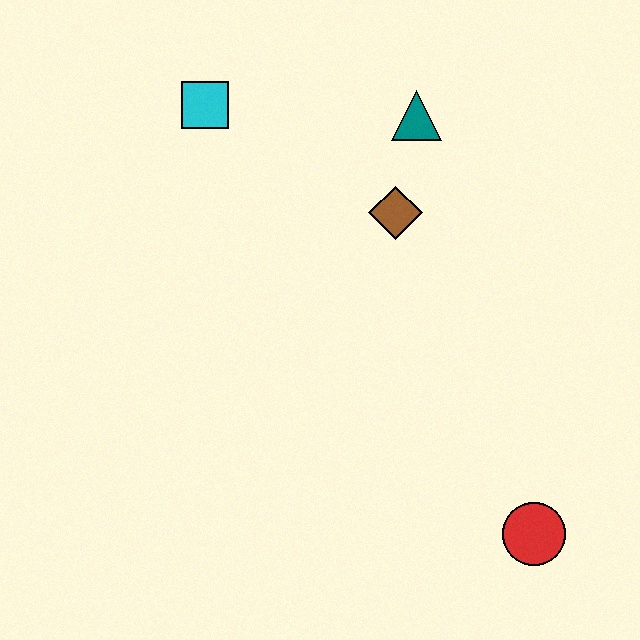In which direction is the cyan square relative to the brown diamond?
The cyan square is to the left of the brown diamond.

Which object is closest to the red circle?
The brown diamond is closest to the red circle.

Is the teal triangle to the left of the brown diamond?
No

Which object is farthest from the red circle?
The cyan square is farthest from the red circle.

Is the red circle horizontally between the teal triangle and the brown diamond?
No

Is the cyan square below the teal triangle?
No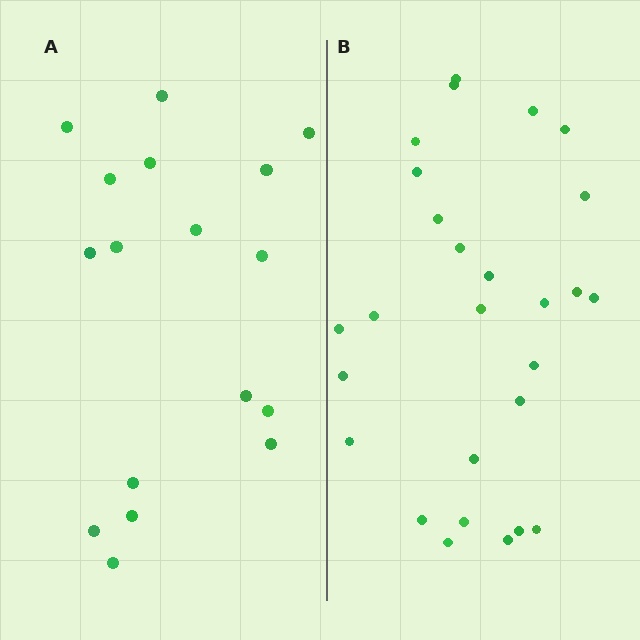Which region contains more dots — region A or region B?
Region B (the right region) has more dots.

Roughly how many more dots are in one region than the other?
Region B has roughly 10 or so more dots than region A.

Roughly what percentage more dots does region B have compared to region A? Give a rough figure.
About 60% more.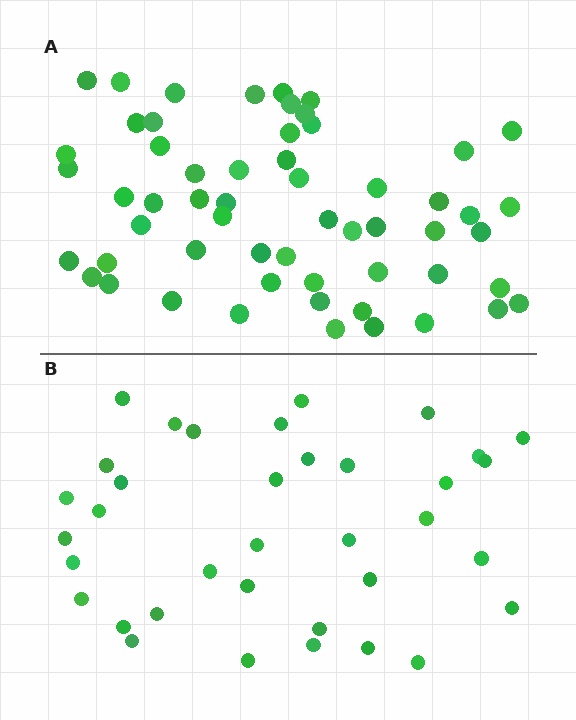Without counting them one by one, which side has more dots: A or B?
Region A (the top region) has more dots.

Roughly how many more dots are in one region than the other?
Region A has approximately 20 more dots than region B.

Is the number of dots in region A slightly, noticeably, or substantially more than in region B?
Region A has substantially more. The ratio is roughly 1.6 to 1.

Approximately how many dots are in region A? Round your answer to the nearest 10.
About 60 dots. (The exact count is 57, which rounds to 60.)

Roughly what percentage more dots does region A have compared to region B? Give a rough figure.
About 60% more.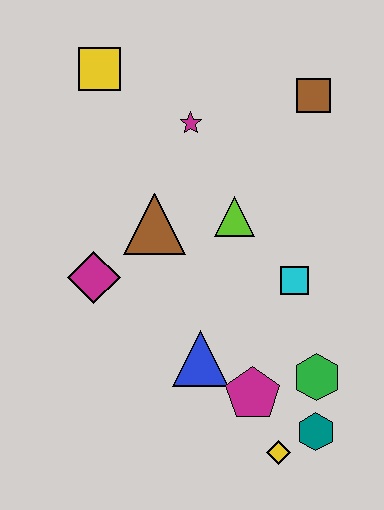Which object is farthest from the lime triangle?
The yellow diamond is farthest from the lime triangle.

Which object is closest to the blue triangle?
The magenta pentagon is closest to the blue triangle.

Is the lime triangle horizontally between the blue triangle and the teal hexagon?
Yes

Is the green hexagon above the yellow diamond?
Yes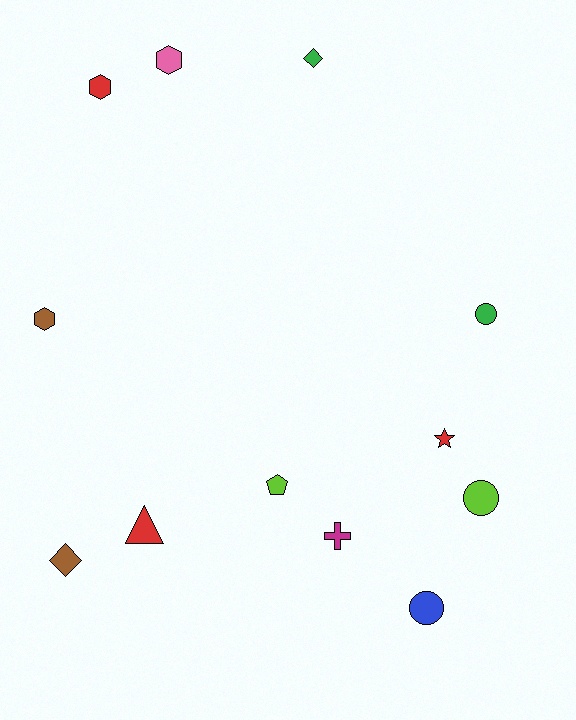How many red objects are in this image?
There are 3 red objects.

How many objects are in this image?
There are 12 objects.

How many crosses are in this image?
There is 1 cross.